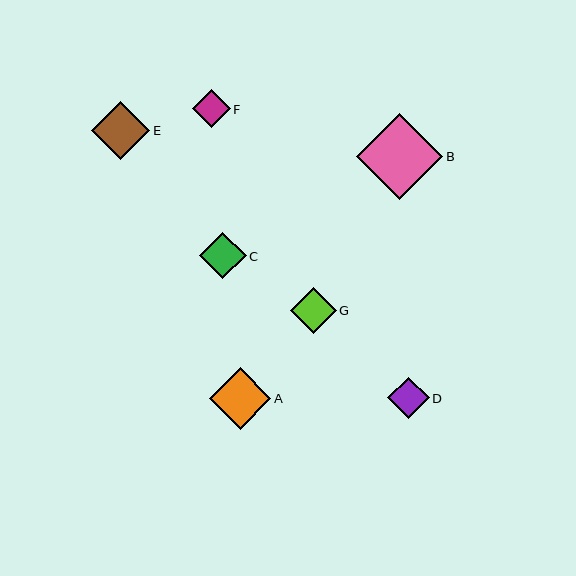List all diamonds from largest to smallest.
From largest to smallest: B, A, E, C, G, D, F.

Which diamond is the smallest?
Diamond F is the smallest with a size of approximately 38 pixels.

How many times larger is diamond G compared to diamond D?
Diamond G is approximately 1.1 times the size of diamond D.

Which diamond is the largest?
Diamond B is the largest with a size of approximately 86 pixels.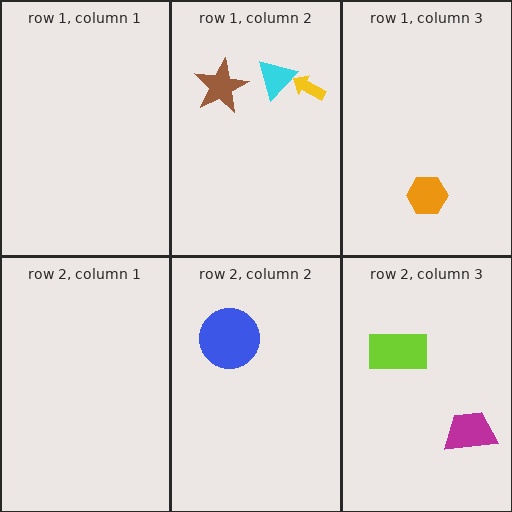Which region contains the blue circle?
The row 2, column 2 region.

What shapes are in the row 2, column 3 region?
The lime rectangle, the magenta trapezoid.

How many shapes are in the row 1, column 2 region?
3.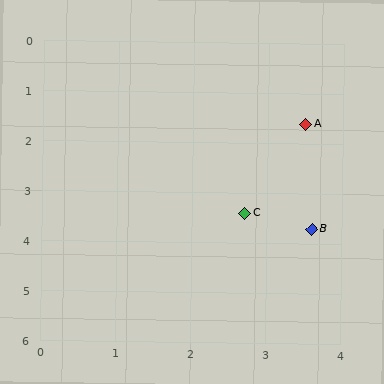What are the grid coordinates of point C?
Point C is at approximately (2.7, 3.4).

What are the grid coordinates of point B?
Point B is at approximately (3.6, 3.7).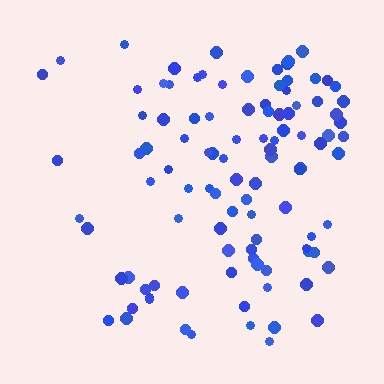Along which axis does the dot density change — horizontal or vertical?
Horizontal.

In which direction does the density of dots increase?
From left to right, with the right side densest.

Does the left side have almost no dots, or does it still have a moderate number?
Still a moderate number, just noticeably fewer than the right.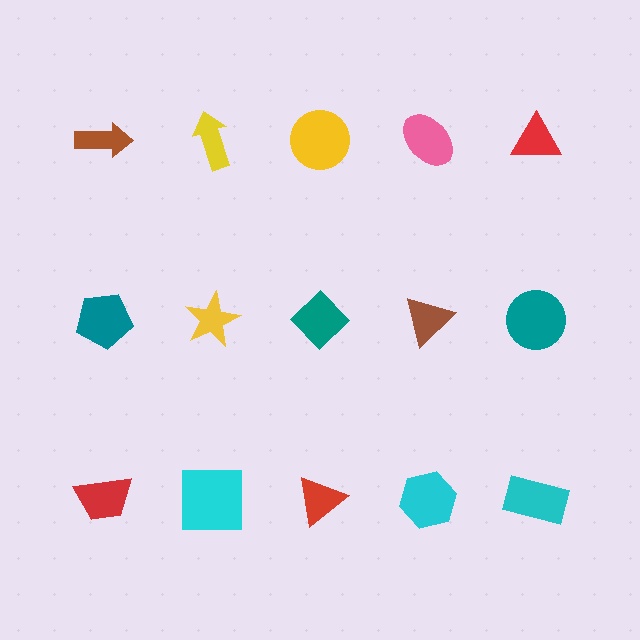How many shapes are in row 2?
5 shapes.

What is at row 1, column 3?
A yellow circle.